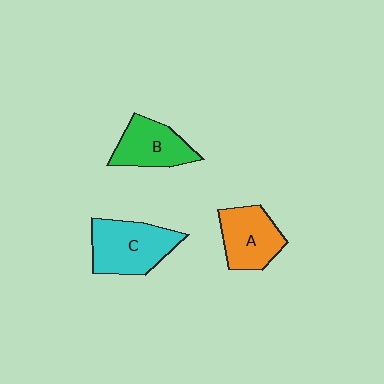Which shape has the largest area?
Shape C (cyan).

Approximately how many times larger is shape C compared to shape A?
Approximately 1.2 times.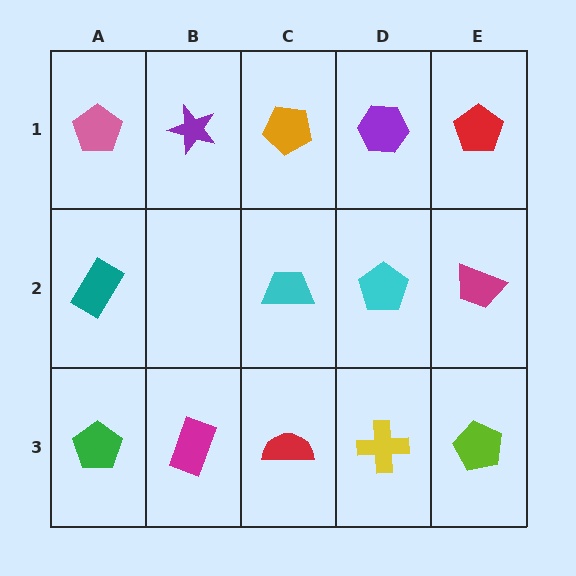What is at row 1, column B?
A purple star.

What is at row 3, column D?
A yellow cross.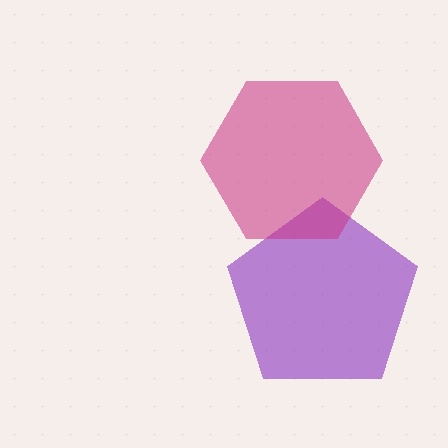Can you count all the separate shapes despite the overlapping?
Yes, there are 2 separate shapes.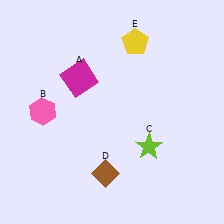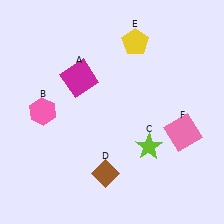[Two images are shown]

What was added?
A pink square (F) was added in Image 2.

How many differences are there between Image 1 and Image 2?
There is 1 difference between the two images.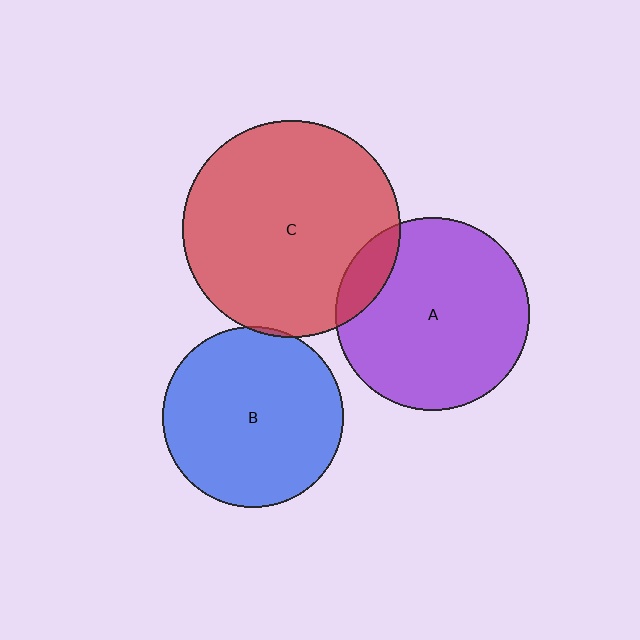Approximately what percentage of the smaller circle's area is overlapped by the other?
Approximately 10%.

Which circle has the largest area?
Circle C (red).